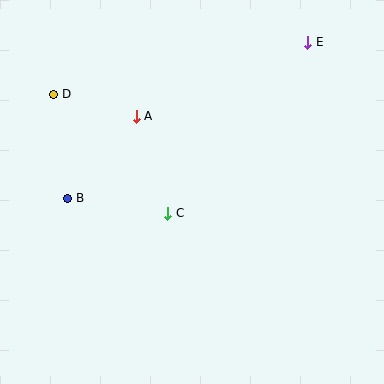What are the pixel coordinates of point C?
Point C is at (168, 213).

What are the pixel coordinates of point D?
Point D is at (54, 94).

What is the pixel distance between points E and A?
The distance between E and A is 187 pixels.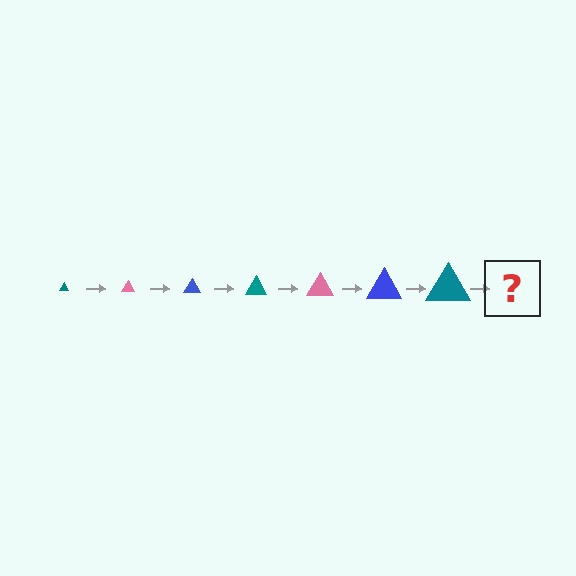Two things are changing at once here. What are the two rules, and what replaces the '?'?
The two rules are that the triangle grows larger each step and the color cycles through teal, pink, and blue. The '?' should be a pink triangle, larger than the previous one.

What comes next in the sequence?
The next element should be a pink triangle, larger than the previous one.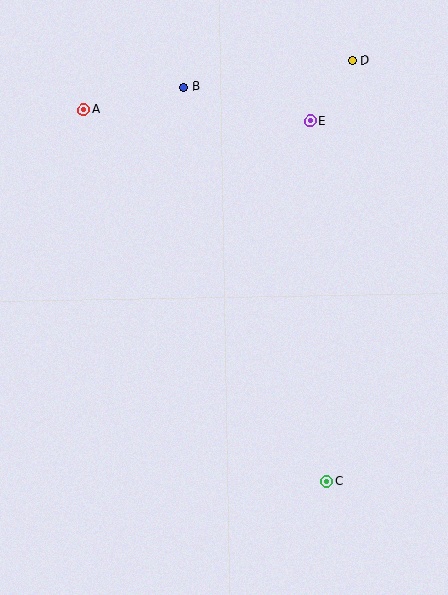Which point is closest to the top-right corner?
Point D is closest to the top-right corner.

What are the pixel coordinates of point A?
Point A is at (83, 110).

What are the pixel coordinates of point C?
Point C is at (327, 481).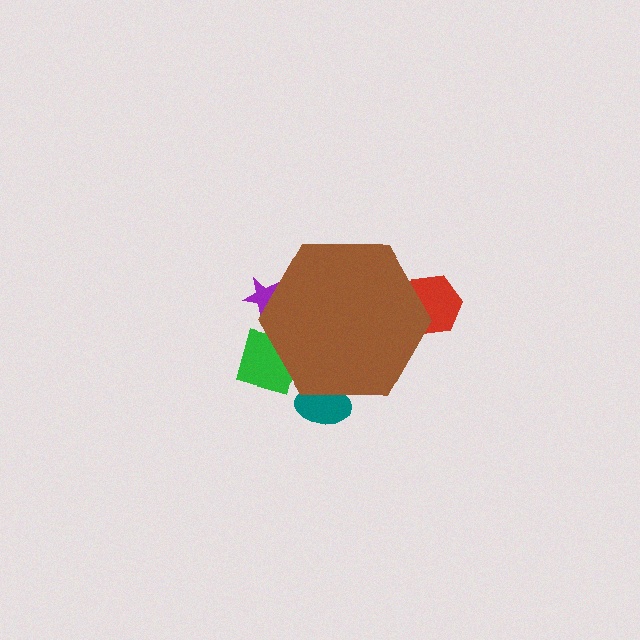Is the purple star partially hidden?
Yes, the purple star is partially hidden behind the brown hexagon.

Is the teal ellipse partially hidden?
Yes, the teal ellipse is partially hidden behind the brown hexagon.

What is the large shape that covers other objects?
A brown hexagon.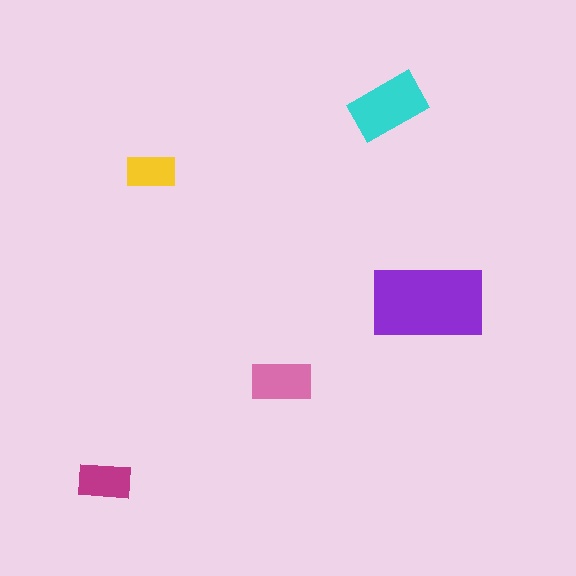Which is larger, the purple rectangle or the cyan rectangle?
The purple one.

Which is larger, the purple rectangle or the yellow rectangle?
The purple one.